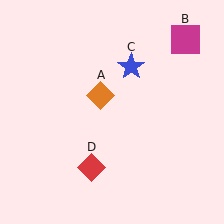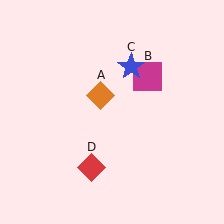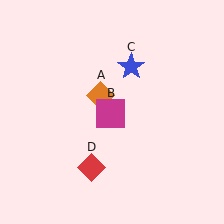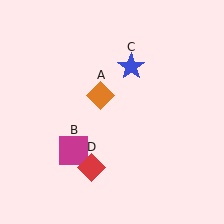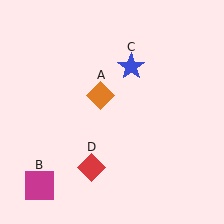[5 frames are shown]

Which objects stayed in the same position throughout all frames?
Orange diamond (object A) and blue star (object C) and red diamond (object D) remained stationary.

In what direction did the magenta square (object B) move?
The magenta square (object B) moved down and to the left.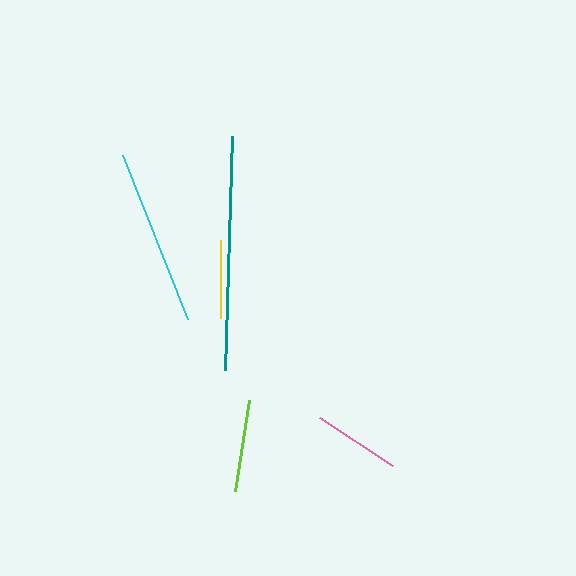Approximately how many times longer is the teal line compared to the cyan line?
The teal line is approximately 1.3 times the length of the cyan line.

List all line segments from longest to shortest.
From longest to shortest: teal, cyan, lime, pink, yellow.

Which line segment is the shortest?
The yellow line is the shortest at approximately 78 pixels.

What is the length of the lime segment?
The lime segment is approximately 92 pixels long.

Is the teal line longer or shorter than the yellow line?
The teal line is longer than the yellow line.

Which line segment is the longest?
The teal line is the longest at approximately 234 pixels.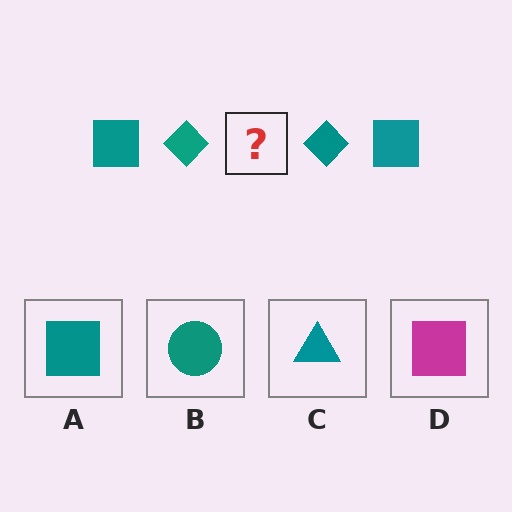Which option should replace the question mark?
Option A.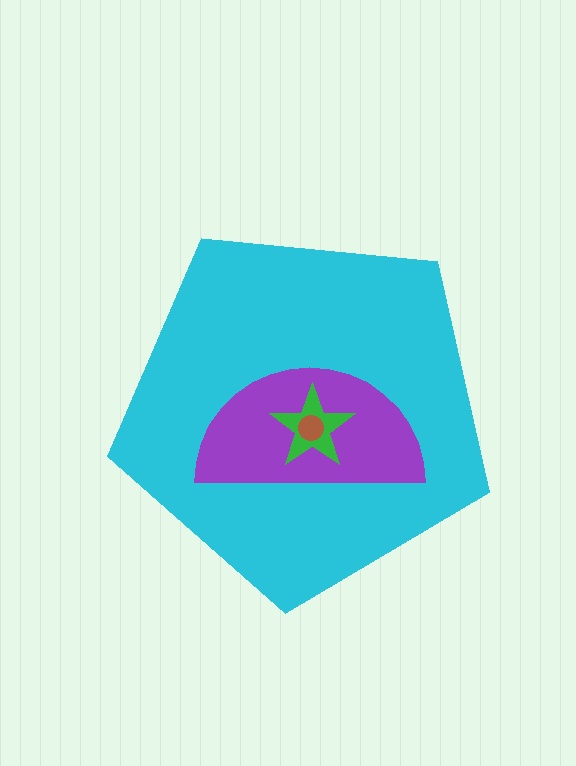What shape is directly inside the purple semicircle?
The green star.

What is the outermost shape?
The cyan pentagon.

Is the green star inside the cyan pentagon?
Yes.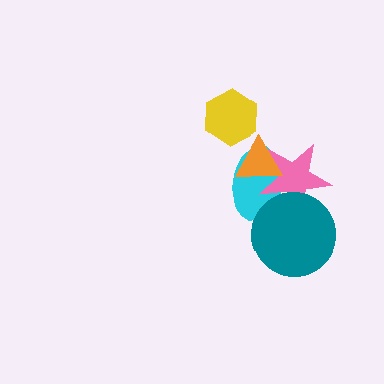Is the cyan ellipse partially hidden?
Yes, it is partially covered by another shape.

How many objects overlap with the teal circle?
2 objects overlap with the teal circle.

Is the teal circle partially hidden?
No, no other shape covers it.